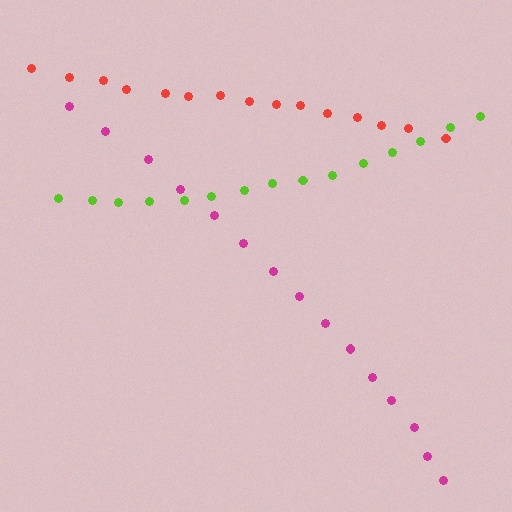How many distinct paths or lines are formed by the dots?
There are 3 distinct paths.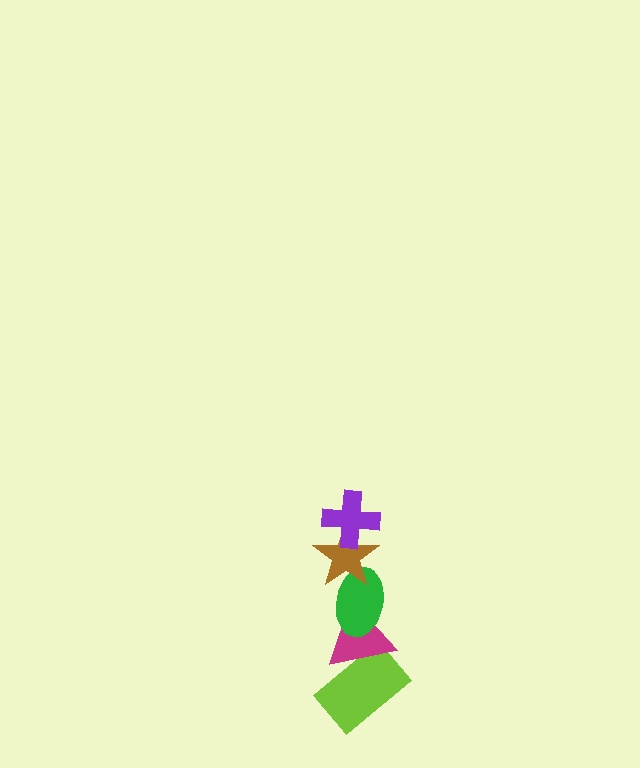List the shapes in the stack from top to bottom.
From top to bottom: the purple cross, the brown star, the green ellipse, the magenta triangle, the lime rectangle.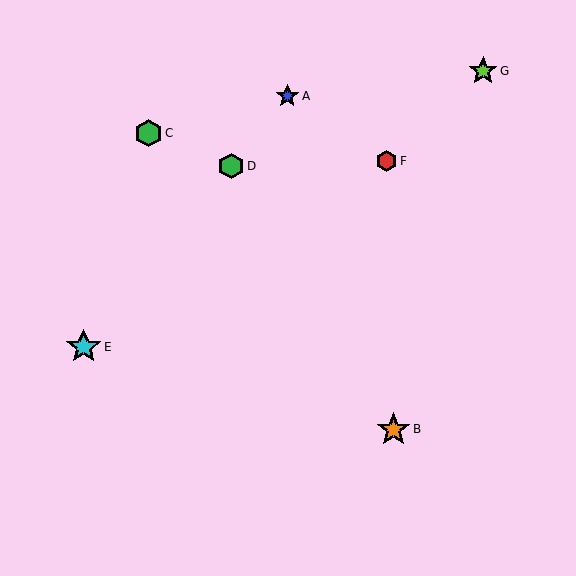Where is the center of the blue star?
The center of the blue star is at (287, 96).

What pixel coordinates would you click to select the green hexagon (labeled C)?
Click at (148, 133) to select the green hexagon C.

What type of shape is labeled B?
Shape B is an orange star.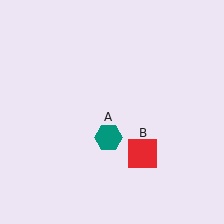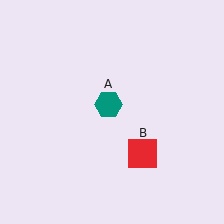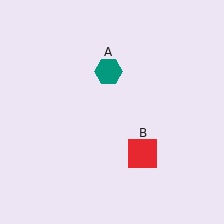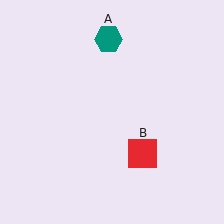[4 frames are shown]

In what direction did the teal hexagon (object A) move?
The teal hexagon (object A) moved up.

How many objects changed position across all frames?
1 object changed position: teal hexagon (object A).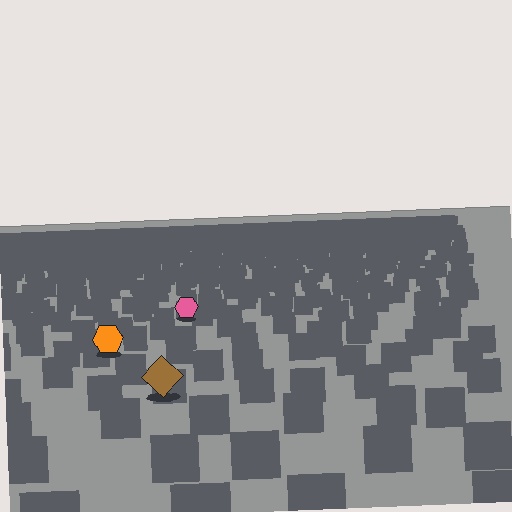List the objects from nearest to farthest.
From nearest to farthest: the brown diamond, the orange hexagon, the pink hexagon.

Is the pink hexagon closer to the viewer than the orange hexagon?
No. The orange hexagon is closer — you can tell from the texture gradient: the ground texture is coarser near it.